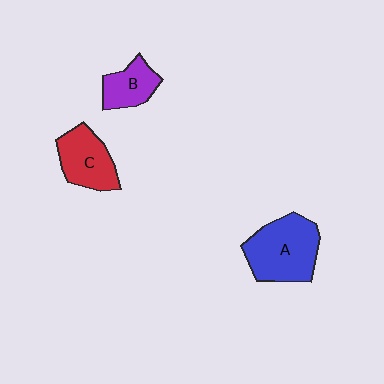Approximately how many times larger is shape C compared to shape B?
Approximately 1.4 times.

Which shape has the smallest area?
Shape B (purple).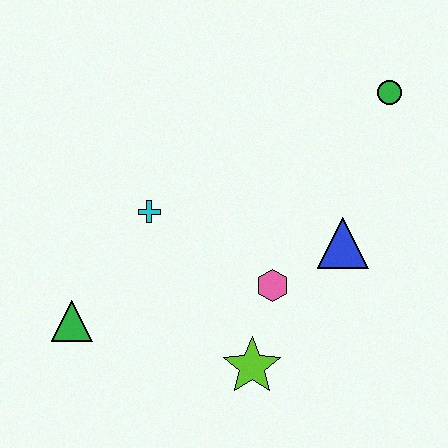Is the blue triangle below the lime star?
No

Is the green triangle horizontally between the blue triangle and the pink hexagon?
No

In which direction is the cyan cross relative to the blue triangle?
The cyan cross is to the left of the blue triangle.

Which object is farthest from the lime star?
The green circle is farthest from the lime star.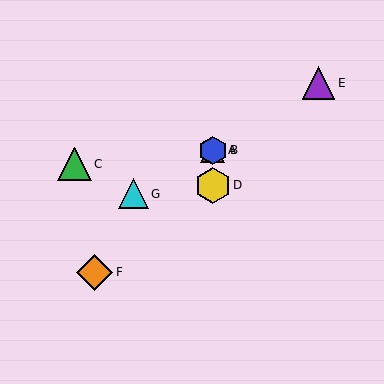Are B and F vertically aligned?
No, B is at x≈213 and F is at x≈95.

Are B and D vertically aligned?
Yes, both are at x≈213.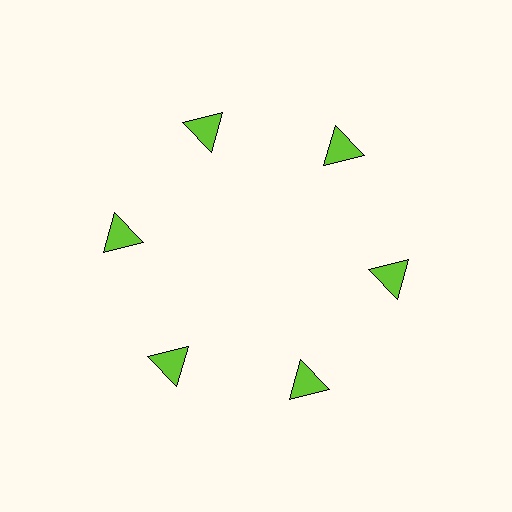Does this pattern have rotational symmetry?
Yes, this pattern has 6-fold rotational symmetry. It looks the same after rotating 60 degrees around the center.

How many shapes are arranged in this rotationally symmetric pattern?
There are 6 shapes, arranged in 6 groups of 1.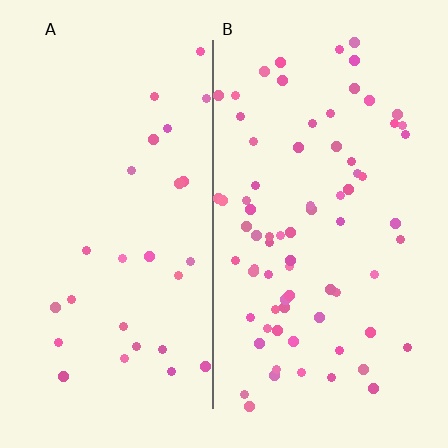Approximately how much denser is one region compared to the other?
Approximately 2.7× — region B over region A.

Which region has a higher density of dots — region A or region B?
B (the right).